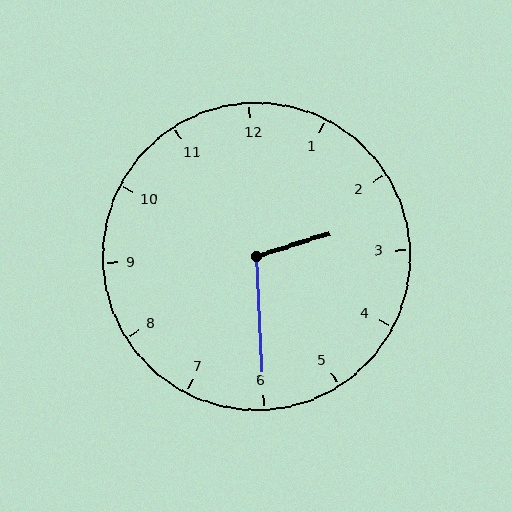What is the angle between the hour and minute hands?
Approximately 105 degrees.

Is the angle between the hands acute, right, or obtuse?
It is obtuse.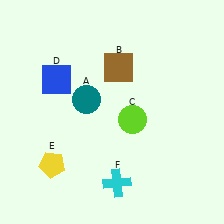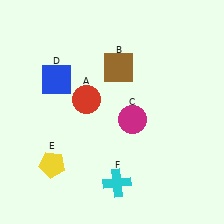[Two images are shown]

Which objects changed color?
A changed from teal to red. C changed from lime to magenta.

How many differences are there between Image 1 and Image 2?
There are 2 differences between the two images.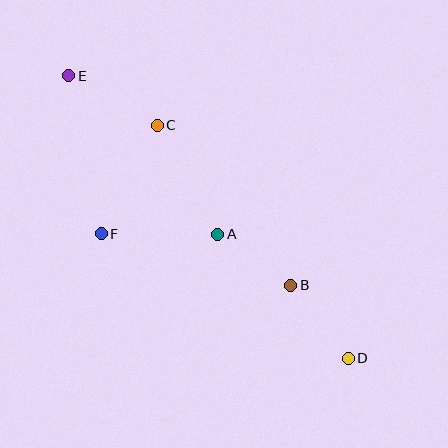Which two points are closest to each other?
Points A and B are closest to each other.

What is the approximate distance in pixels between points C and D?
The distance between C and D is approximately 301 pixels.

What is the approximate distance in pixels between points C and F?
The distance between C and F is approximately 122 pixels.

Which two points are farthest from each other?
Points D and E are farthest from each other.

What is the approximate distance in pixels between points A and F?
The distance between A and F is approximately 116 pixels.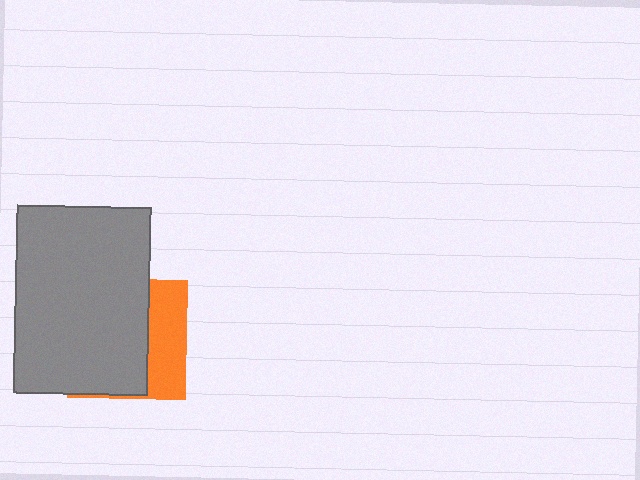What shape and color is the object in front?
The object in front is a gray rectangle.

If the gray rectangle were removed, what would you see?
You would see the complete orange square.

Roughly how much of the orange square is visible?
A small part of it is visible (roughly 34%).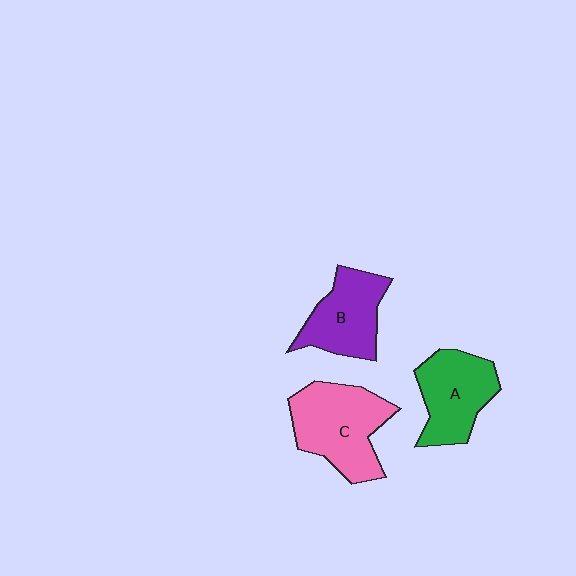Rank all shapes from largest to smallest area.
From largest to smallest: C (pink), A (green), B (purple).